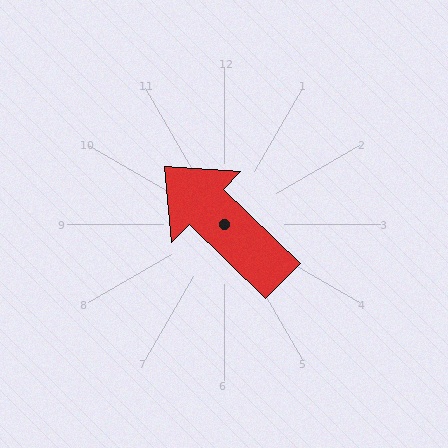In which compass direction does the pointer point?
Northwest.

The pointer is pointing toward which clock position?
Roughly 10 o'clock.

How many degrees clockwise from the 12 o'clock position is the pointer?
Approximately 314 degrees.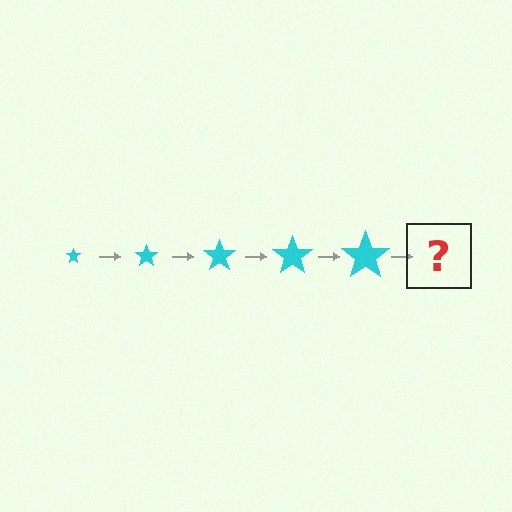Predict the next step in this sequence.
The next step is a cyan star, larger than the previous one.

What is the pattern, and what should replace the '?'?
The pattern is that the star gets progressively larger each step. The '?' should be a cyan star, larger than the previous one.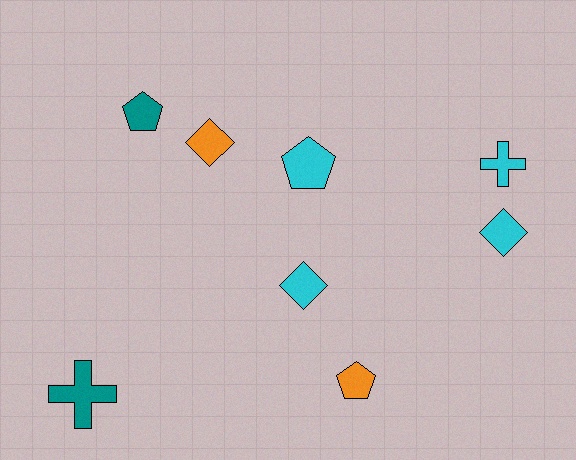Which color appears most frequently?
Cyan, with 4 objects.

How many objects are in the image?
There are 8 objects.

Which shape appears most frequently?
Pentagon, with 3 objects.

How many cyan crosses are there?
There is 1 cyan cross.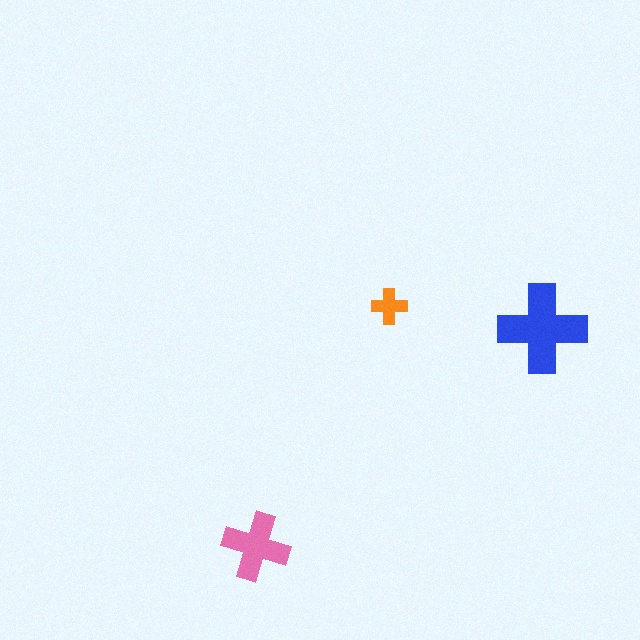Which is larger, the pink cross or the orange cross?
The pink one.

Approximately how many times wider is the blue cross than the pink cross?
About 1.5 times wider.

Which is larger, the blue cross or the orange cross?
The blue one.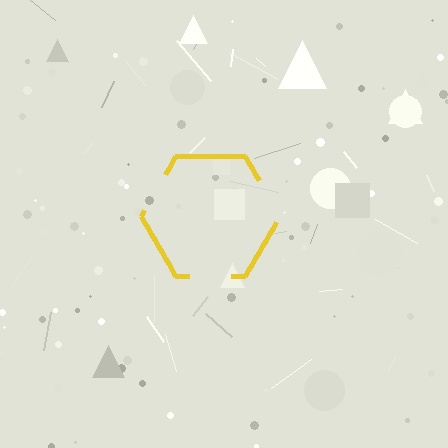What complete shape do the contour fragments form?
The contour fragments form a hexagon.